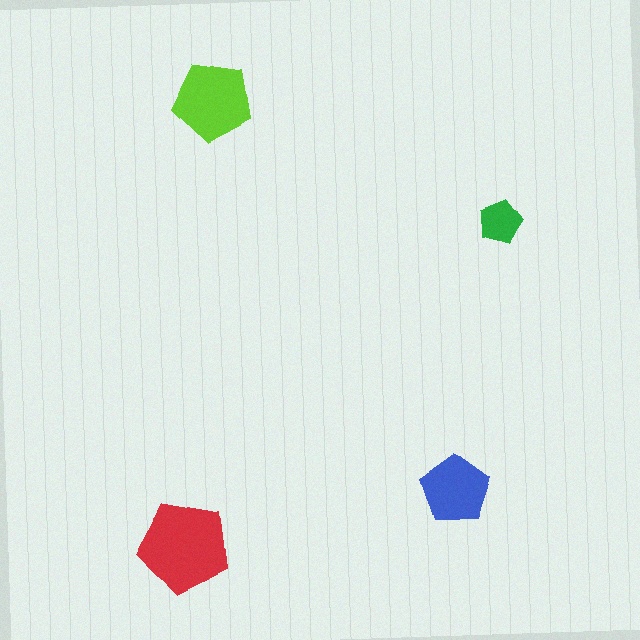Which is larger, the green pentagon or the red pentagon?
The red one.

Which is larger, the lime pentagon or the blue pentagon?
The lime one.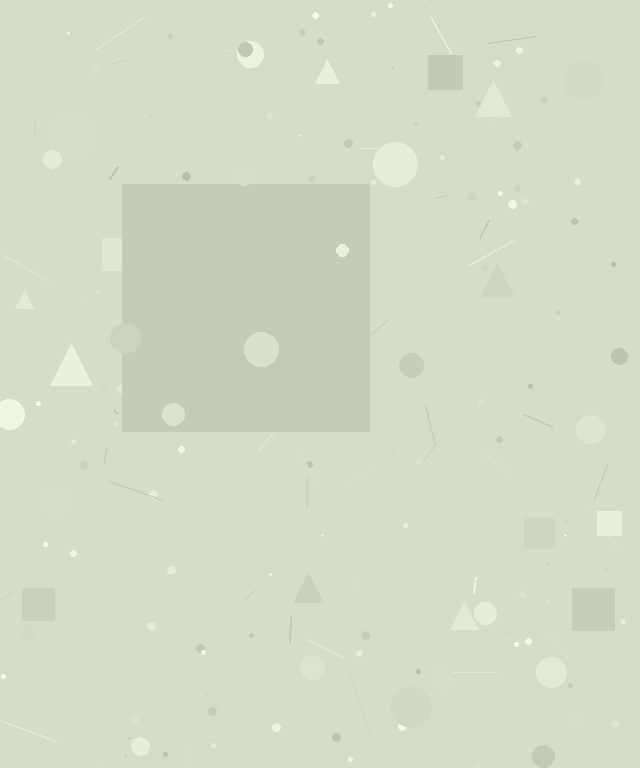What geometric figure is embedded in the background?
A square is embedded in the background.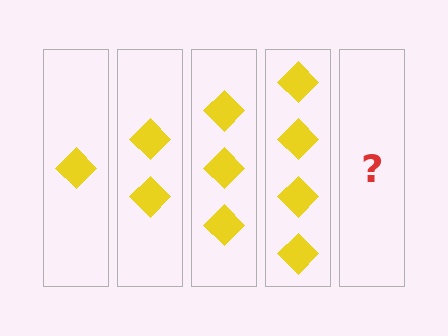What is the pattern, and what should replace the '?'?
The pattern is that each step adds one more diamond. The '?' should be 5 diamonds.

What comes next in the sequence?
The next element should be 5 diamonds.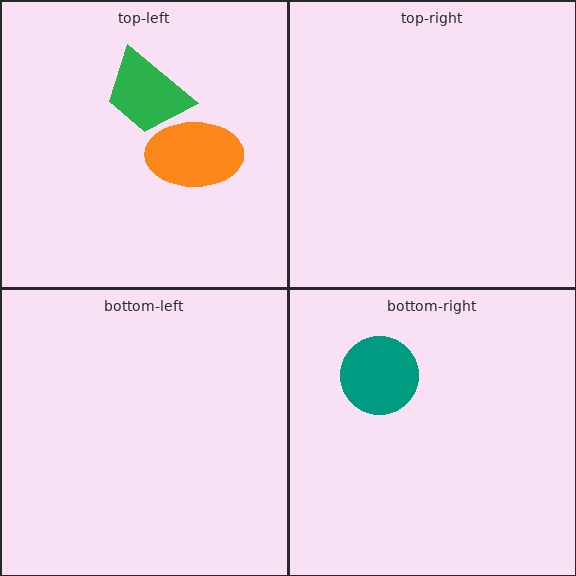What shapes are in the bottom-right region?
The teal circle.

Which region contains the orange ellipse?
The top-left region.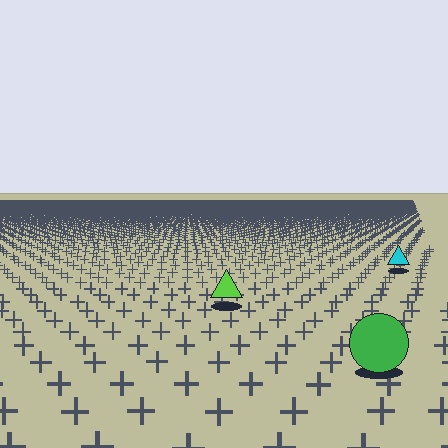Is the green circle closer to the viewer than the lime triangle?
Yes. The green circle is closer — you can tell from the texture gradient: the ground texture is coarser near it.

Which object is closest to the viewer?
The green circle is closest. The texture marks near it are larger and more spread out.